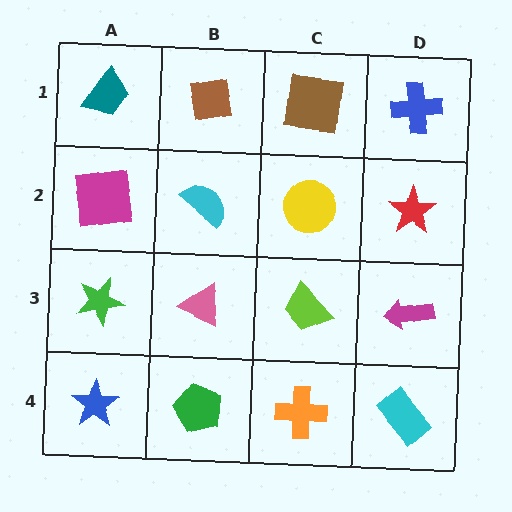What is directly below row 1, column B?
A cyan semicircle.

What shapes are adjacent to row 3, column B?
A cyan semicircle (row 2, column B), a green pentagon (row 4, column B), a green star (row 3, column A), a lime trapezoid (row 3, column C).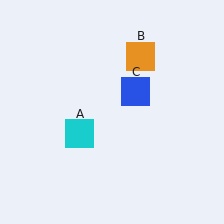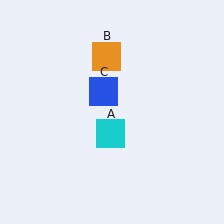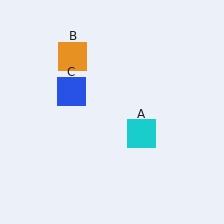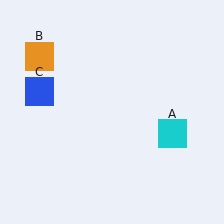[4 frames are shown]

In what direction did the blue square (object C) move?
The blue square (object C) moved left.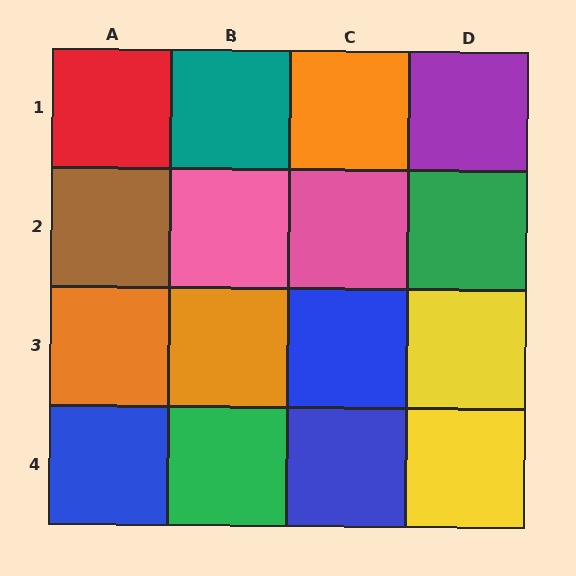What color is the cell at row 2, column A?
Brown.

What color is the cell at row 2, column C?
Pink.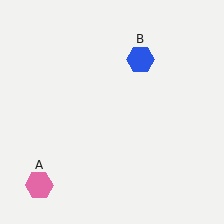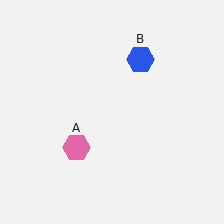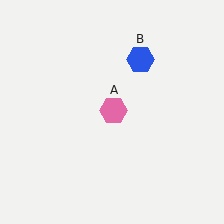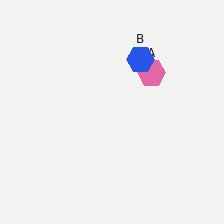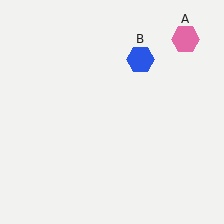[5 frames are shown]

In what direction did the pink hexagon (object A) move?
The pink hexagon (object A) moved up and to the right.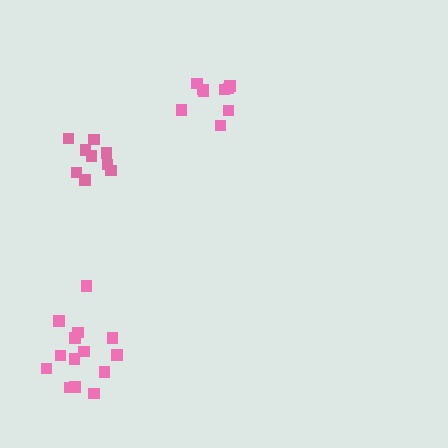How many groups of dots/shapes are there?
There are 3 groups.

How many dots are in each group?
Group 1: 9 dots, Group 2: 14 dots, Group 3: 9 dots (32 total).